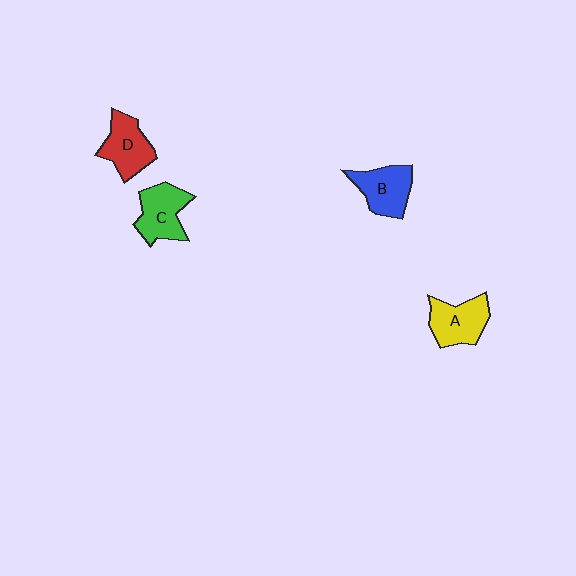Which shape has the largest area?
Shape C (green).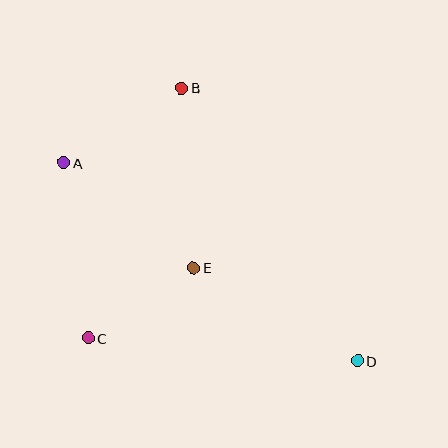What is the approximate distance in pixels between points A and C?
The distance between A and C is approximately 177 pixels.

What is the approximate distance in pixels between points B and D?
The distance between B and D is approximately 325 pixels.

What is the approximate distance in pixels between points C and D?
The distance between C and D is approximately 270 pixels.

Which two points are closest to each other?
Points C and E are closest to each other.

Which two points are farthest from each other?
Points A and D are farthest from each other.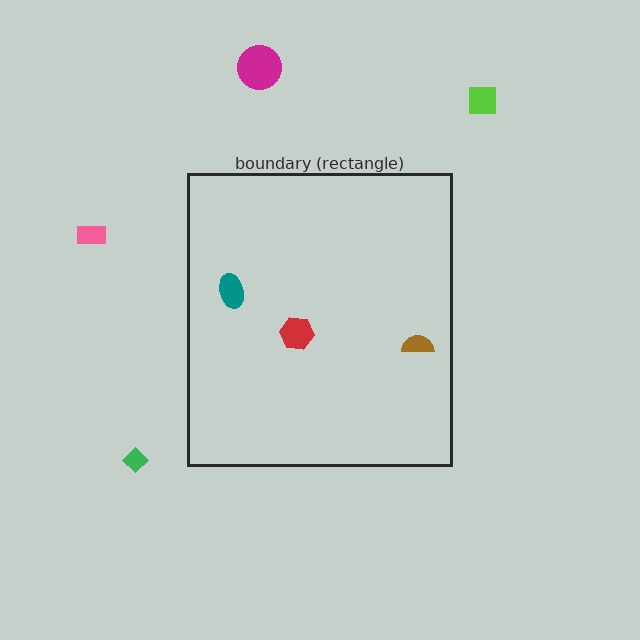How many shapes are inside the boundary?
3 inside, 4 outside.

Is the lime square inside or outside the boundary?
Outside.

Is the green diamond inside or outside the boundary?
Outside.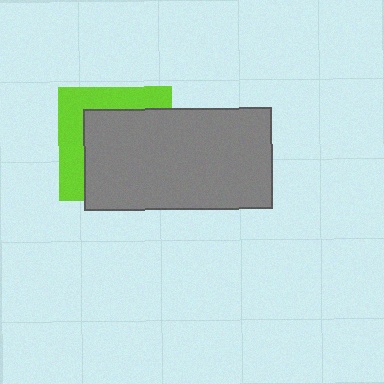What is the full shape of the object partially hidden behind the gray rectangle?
The partially hidden object is a lime square.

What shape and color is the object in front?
The object in front is a gray rectangle.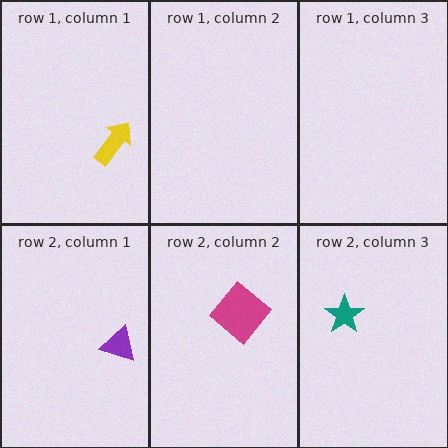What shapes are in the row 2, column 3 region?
The teal star.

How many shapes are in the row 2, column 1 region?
1.